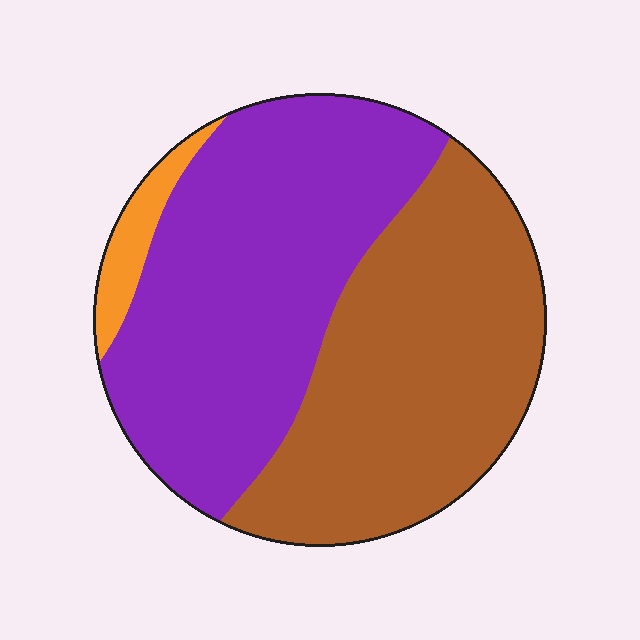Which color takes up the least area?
Orange, at roughly 5%.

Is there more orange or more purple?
Purple.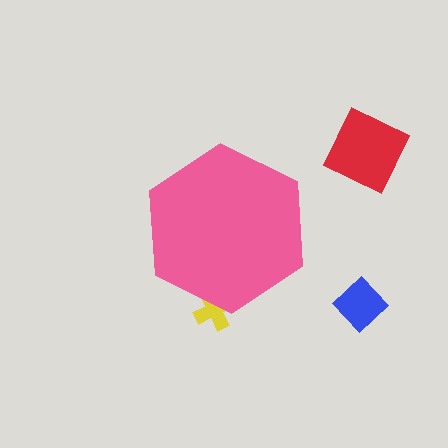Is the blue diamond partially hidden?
No, the blue diamond is fully visible.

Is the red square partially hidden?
No, the red square is fully visible.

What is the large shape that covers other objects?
A pink hexagon.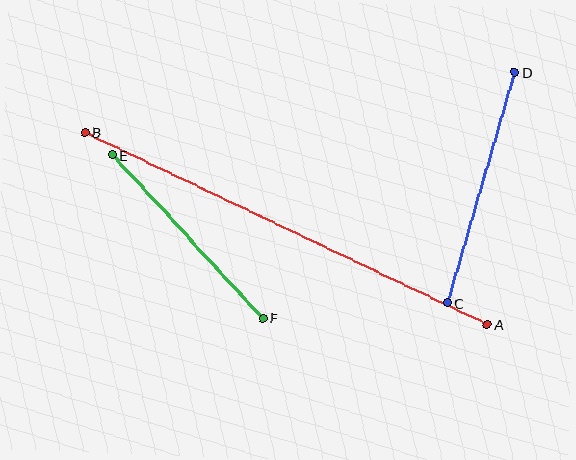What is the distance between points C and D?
The distance is approximately 240 pixels.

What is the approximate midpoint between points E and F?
The midpoint is at approximately (187, 237) pixels.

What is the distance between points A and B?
The distance is approximately 446 pixels.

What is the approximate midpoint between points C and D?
The midpoint is at approximately (481, 187) pixels.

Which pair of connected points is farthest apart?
Points A and B are farthest apart.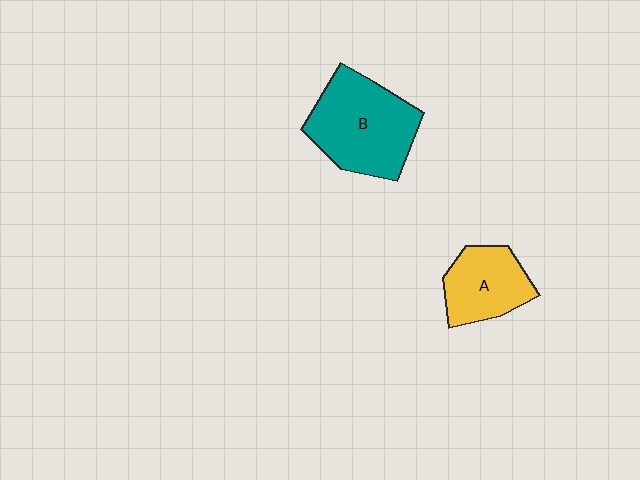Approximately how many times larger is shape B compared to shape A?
Approximately 1.6 times.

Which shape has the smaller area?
Shape A (yellow).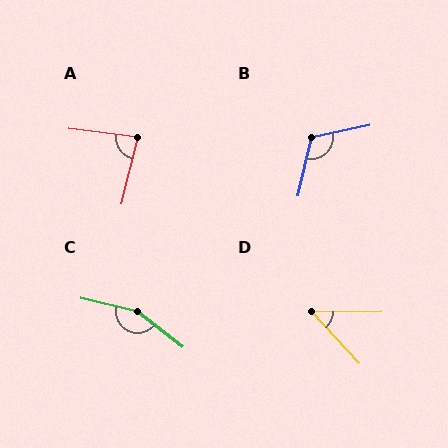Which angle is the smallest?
D, at approximately 48 degrees.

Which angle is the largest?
C, at approximately 155 degrees.